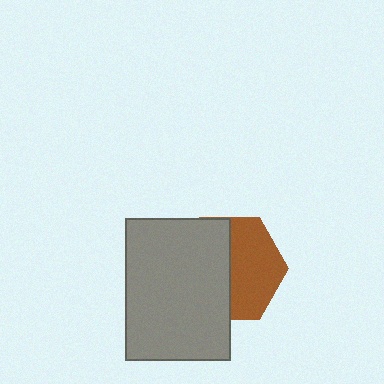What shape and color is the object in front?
The object in front is a gray rectangle.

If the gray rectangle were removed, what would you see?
You would see the complete brown hexagon.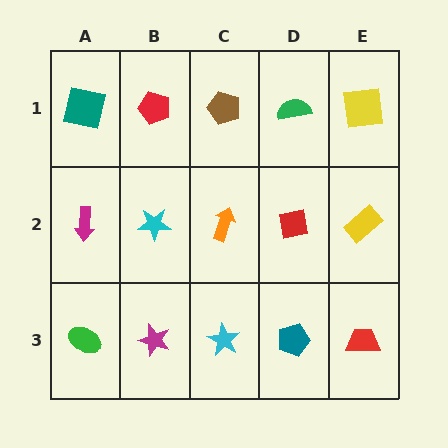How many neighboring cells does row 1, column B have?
3.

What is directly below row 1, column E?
A yellow rectangle.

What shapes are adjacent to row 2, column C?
A brown pentagon (row 1, column C), a cyan star (row 3, column C), a cyan star (row 2, column B), a red square (row 2, column D).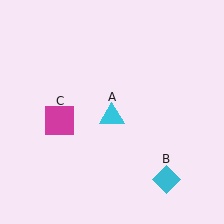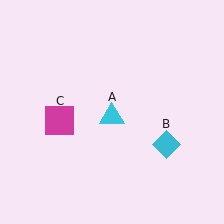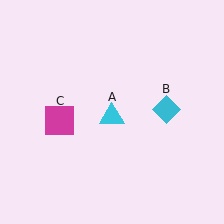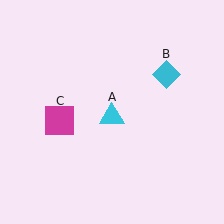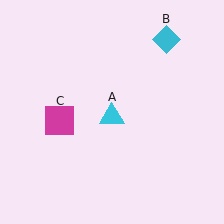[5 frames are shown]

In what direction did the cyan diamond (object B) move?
The cyan diamond (object B) moved up.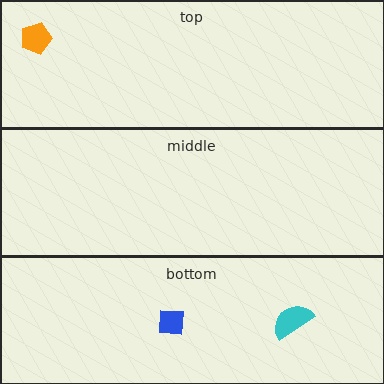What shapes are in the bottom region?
The blue square, the cyan semicircle.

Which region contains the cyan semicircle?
The bottom region.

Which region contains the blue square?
The bottom region.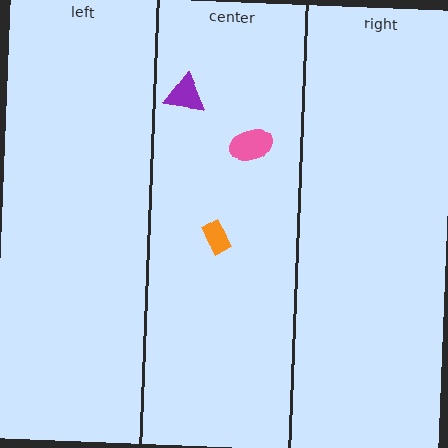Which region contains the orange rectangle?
The center region.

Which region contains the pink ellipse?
The center region.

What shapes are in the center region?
The purple triangle, the orange rectangle, the pink ellipse.